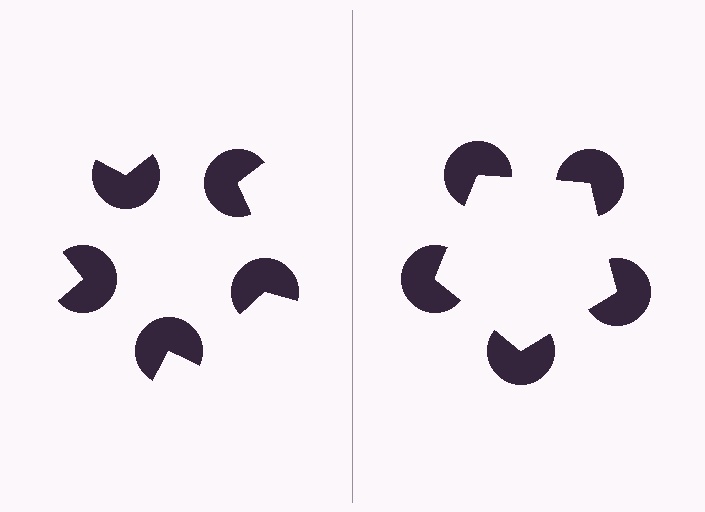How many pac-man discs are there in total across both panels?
10 — 5 on each side.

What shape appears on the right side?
An illusory pentagon.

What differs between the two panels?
The pac-man discs are positioned identically on both sides; only the wedge orientations differ. On the right they align to a pentagon; on the left they are misaligned.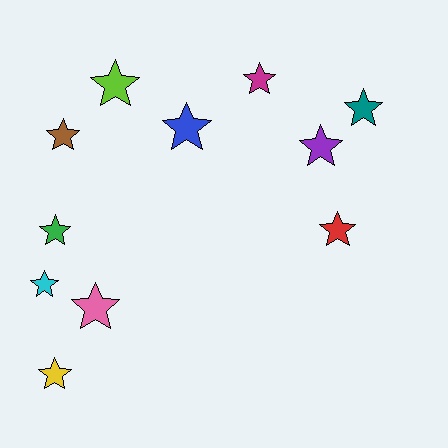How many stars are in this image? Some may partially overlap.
There are 11 stars.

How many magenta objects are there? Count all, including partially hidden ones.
There is 1 magenta object.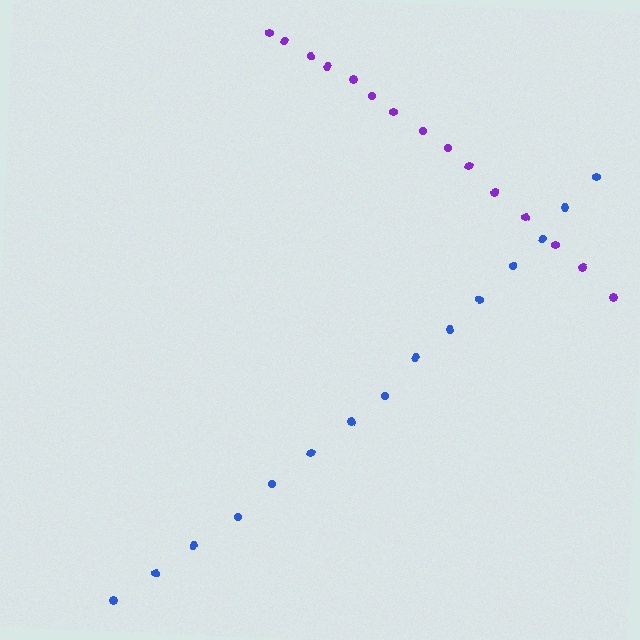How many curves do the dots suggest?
There are 2 distinct paths.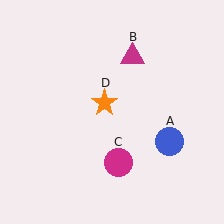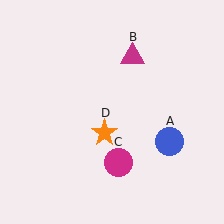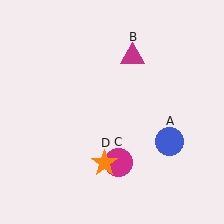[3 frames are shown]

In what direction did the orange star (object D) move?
The orange star (object D) moved down.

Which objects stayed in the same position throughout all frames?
Blue circle (object A) and magenta triangle (object B) and magenta circle (object C) remained stationary.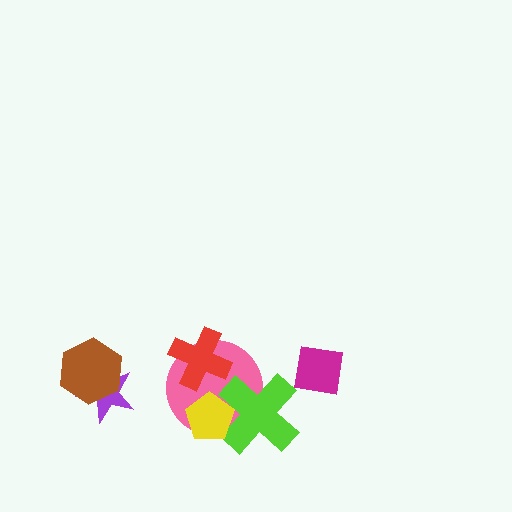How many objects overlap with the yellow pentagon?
2 objects overlap with the yellow pentagon.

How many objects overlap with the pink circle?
3 objects overlap with the pink circle.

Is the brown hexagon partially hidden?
No, no other shape covers it.